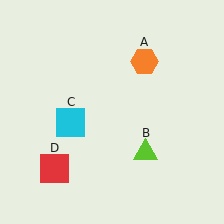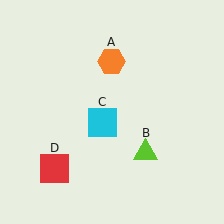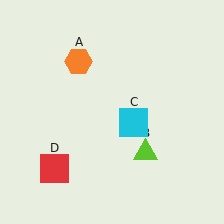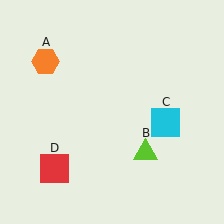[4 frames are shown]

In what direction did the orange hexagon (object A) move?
The orange hexagon (object A) moved left.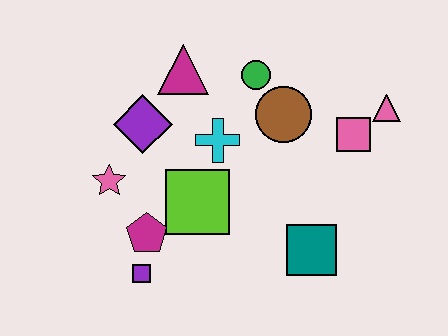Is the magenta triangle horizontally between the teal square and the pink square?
No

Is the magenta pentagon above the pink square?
No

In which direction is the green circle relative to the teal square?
The green circle is above the teal square.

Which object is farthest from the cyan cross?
The pink triangle is farthest from the cyan cross.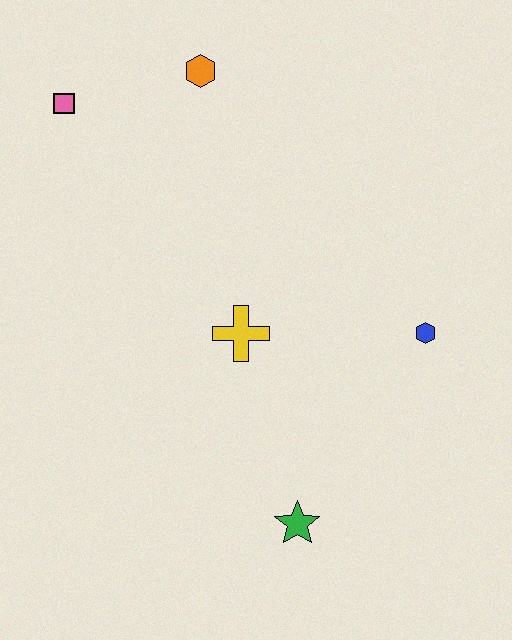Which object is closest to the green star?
The yellow cross is closest to the green star.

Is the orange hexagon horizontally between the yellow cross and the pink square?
Yes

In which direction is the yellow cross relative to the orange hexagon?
The yellow cross is below the orange hexagon.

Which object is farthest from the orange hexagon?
The green star is farthest from the orange hexagon.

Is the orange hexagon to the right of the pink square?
Yes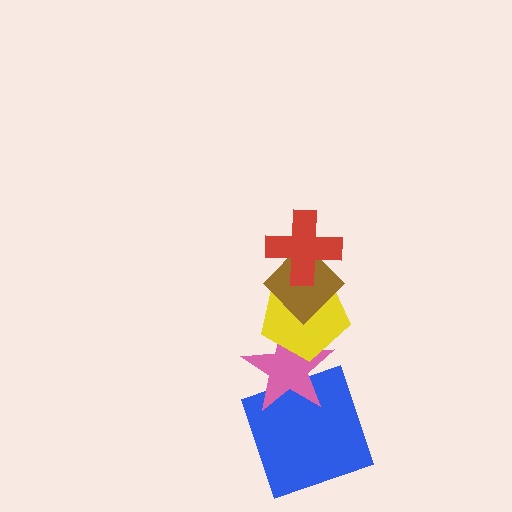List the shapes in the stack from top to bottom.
From top to bottom: the red cross, the brown diamond, the yellow pentagon, the pink star, the blue square.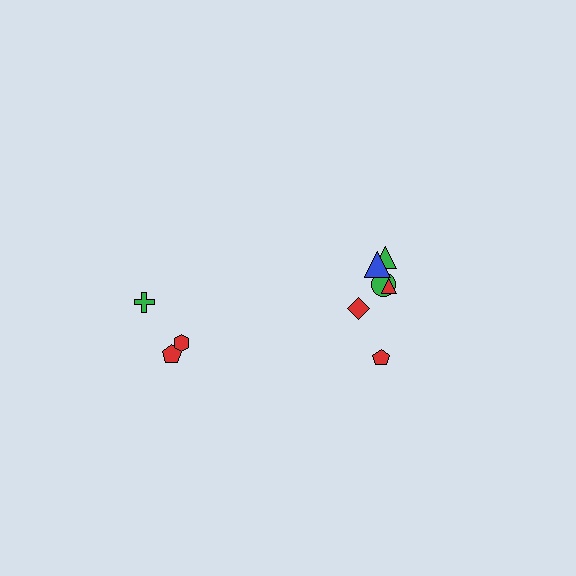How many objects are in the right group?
There are 6 objects.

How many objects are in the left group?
There are 3 objects.